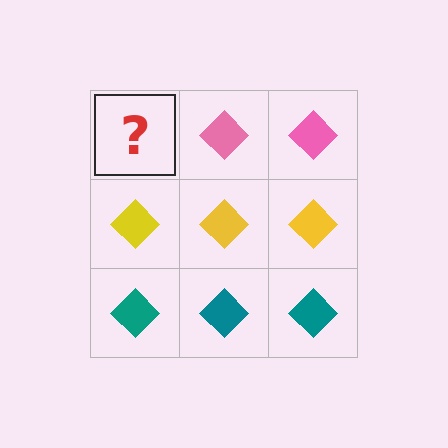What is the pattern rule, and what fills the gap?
The rule is that each row has a consistent color. The gap should be filled with a pink diamond.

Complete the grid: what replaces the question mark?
The question mark should be replaced with a pink diamond.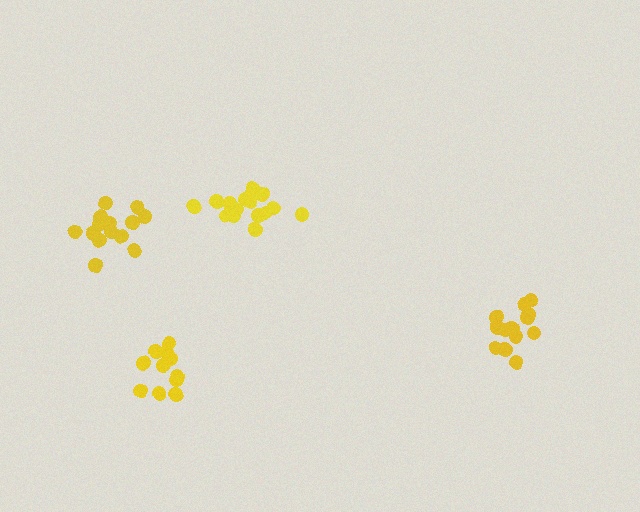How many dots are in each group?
Group 1: 12 dots, Group 2: 17 dots, Group 3: 16 dots, Group 4: 13 dots (58 total).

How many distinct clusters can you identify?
There are 4 distinct clusters.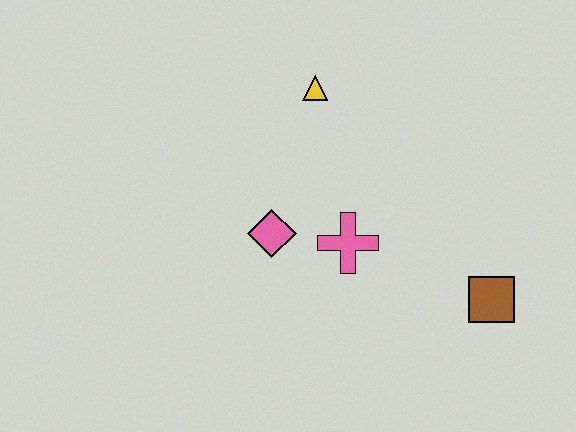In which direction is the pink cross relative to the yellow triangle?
The pink cross is below the yellow triangle.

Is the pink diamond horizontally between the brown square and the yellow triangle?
No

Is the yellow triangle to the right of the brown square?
No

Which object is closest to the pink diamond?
The pink cross is closest to the pink diamond.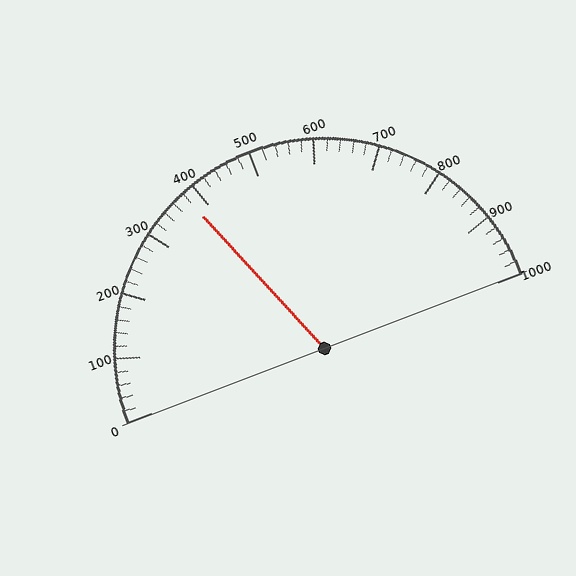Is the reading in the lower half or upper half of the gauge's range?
The reading is in the lower half of the range (0 to 1000).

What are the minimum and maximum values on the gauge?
The gauge ranges from 0 to 1000.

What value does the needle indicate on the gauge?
The needle indicates approximately 380.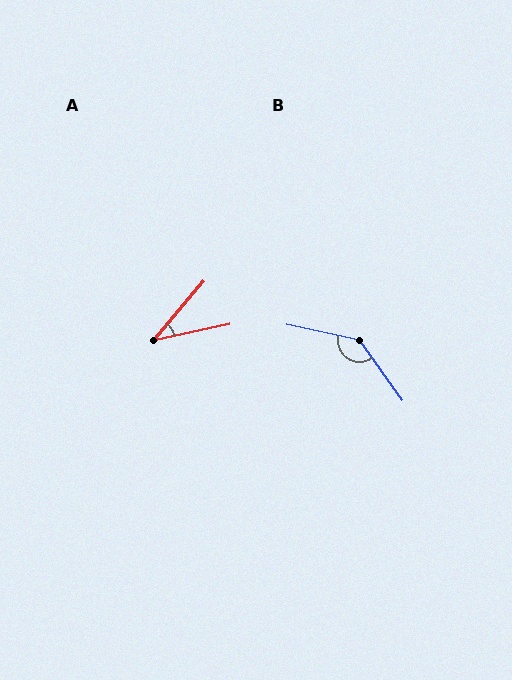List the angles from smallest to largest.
A (37°), B (138°).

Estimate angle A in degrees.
Approximately 37 degrees.